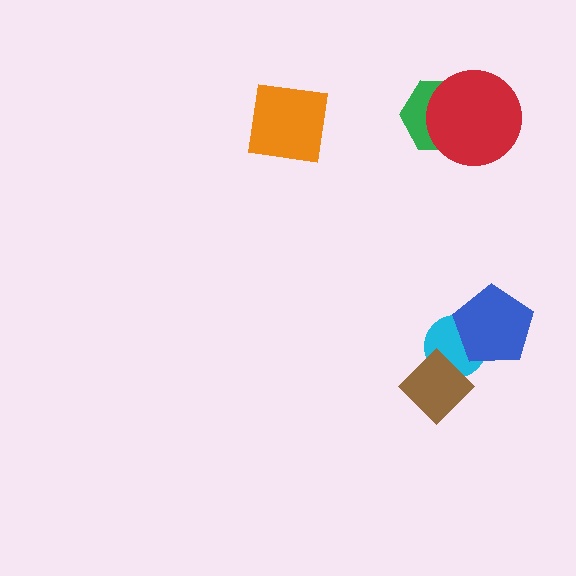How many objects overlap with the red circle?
1 object overlaps with the red circle.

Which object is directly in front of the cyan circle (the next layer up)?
The blue pentagon is directly in front of the cyan circle.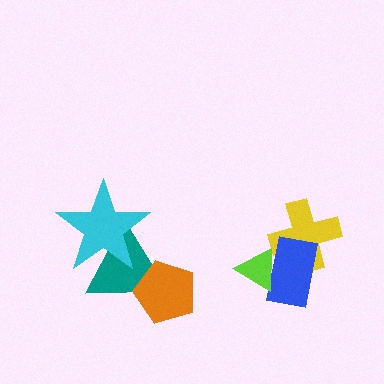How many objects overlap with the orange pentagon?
1 object overlaps with the orange pentagon.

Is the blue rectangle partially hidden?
Yes, it is partially covered by another shape.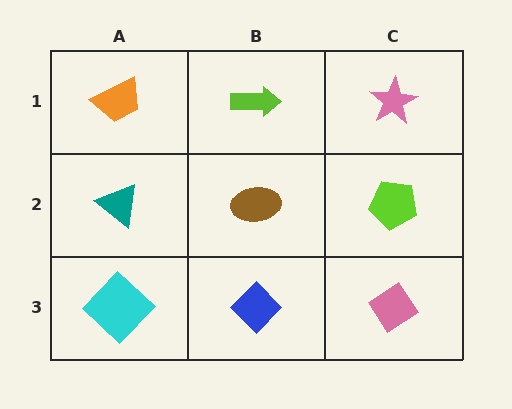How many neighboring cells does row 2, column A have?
3.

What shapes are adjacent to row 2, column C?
A pink star (row 1, column C), a pink diamond (row 3, column C), a brown ellipse (row 2, column B).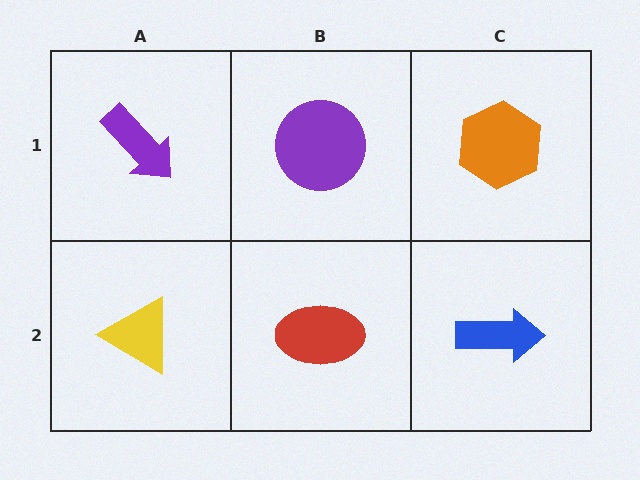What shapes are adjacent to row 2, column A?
A purple arrow (row 1, column A), a red ellipse (row 2, column B).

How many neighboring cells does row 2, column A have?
2.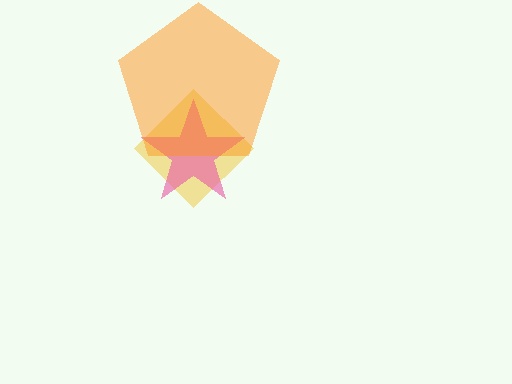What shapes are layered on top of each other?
The layered shapes are: a yellow diamond, a pink star, an orange pentagon.